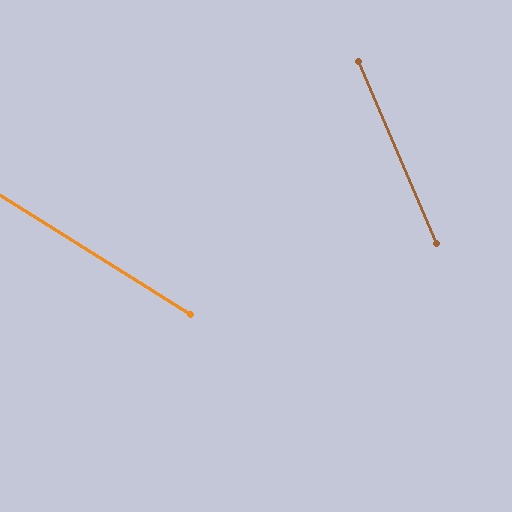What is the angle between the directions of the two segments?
Approximately 35 degrees.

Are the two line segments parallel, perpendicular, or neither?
Neither parallel nor perpendicular — they differ by about 35°.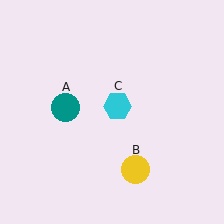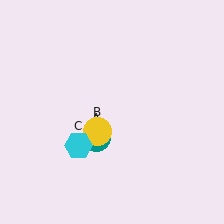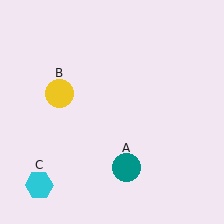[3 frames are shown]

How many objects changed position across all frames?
3 objects changed position: teal circle (object A), yellow circle (object B), cyan hexagon (object C).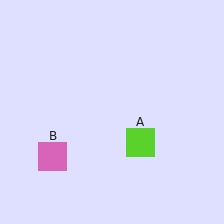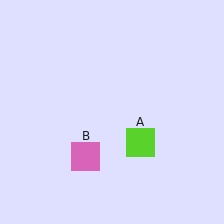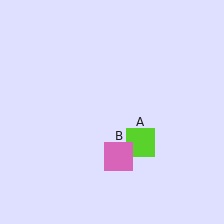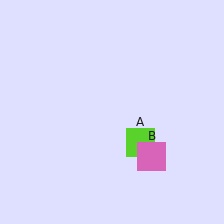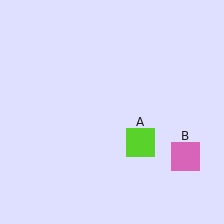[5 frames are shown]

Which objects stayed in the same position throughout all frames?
Lime square (object A) remained stationary.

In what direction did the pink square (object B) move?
The pink square (object B) moved right.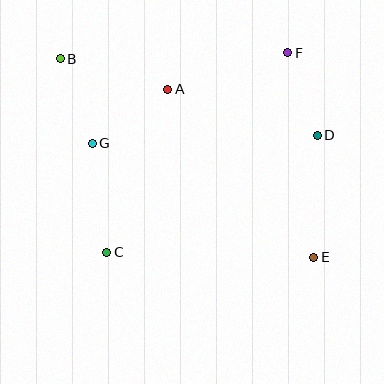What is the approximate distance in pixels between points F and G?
The distance between F and G is approximately 216 pixels.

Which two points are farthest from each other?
Points B and E are farthest from each other.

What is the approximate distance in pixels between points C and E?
The distance between C and E is approximately 207 pixels.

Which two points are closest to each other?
Points D and F are closest to each other.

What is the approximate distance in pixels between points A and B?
The distance between A and B is approximately 111 pixels.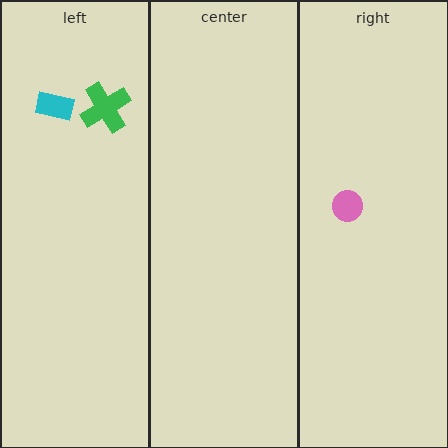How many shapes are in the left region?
2.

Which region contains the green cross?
The left region.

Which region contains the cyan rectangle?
The left region.